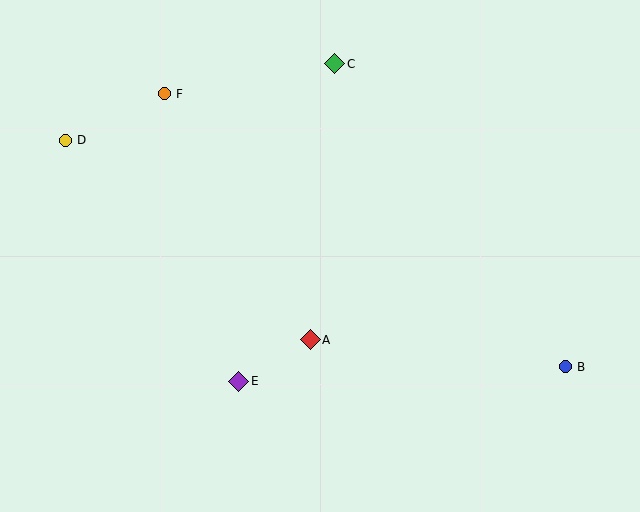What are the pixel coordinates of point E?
Point E is at (239, 381).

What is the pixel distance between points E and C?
The distance between E and C is 332 pixels.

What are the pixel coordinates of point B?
Point B is at (565, 367).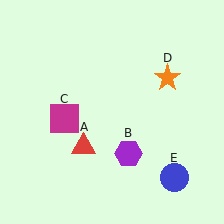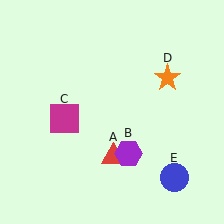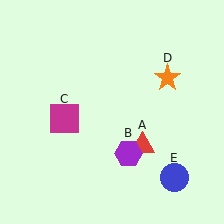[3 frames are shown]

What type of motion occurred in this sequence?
The red triangle (object A) rotated counterclockwise around the center of the scene.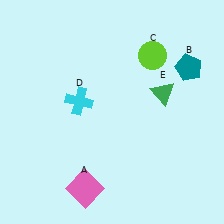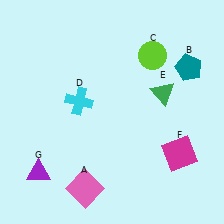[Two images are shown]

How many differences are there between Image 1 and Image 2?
There are 2 differences between the two images.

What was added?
A magenta square (F), a purple triangle (G) were added in Image 2.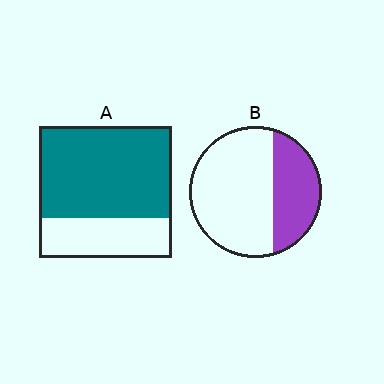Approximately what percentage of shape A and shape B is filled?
A is approximately 70% and B is approximately 35%.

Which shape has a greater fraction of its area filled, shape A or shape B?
Shape A.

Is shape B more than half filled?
No.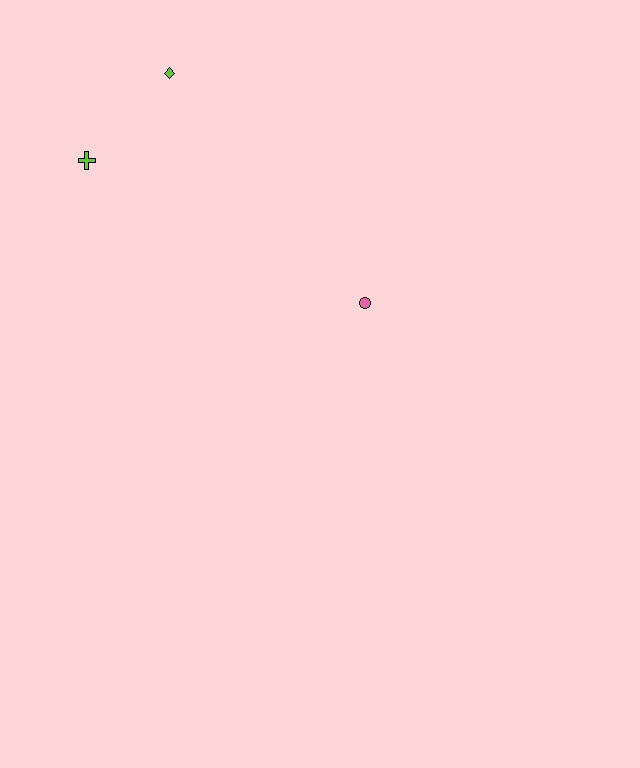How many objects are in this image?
There are 3 objects.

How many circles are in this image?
There is 1 circle.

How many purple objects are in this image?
There are no purple objects.